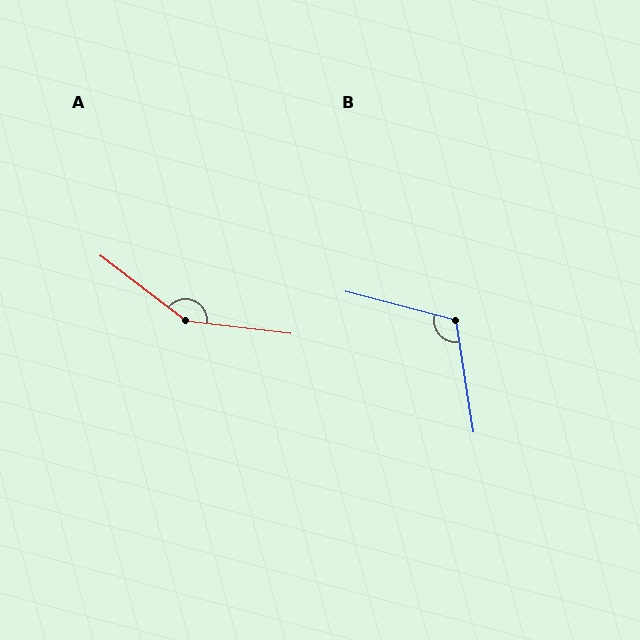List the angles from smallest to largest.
B (113°), A (149°).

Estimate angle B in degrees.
Approximately 113 degrees.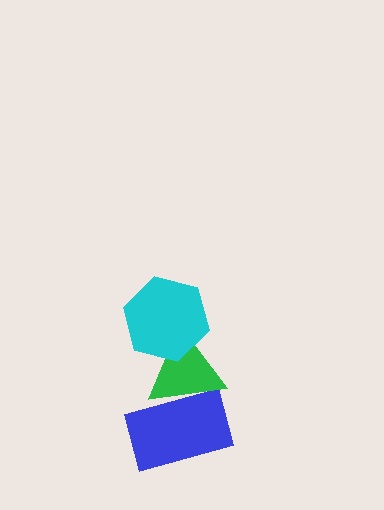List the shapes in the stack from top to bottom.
From top to bottom: the cyan hexagon, the green triangle, the blue rectangle.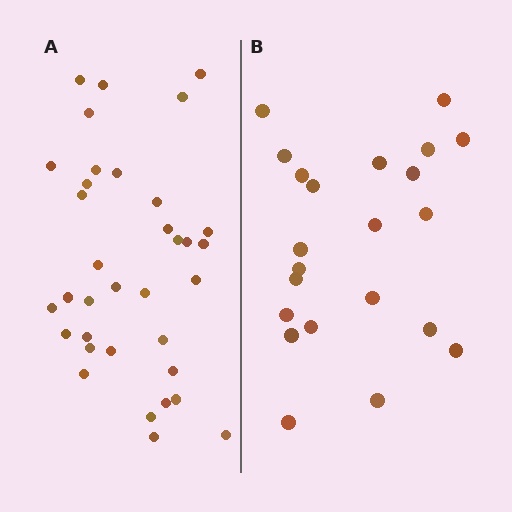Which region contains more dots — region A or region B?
Region A (the left region) has more dots.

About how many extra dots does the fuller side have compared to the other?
Region A has approximately 15 more dots than region B.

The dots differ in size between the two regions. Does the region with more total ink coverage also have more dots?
No. Region B has more total ink coverage because its dots are larger, but region A actually contains more individual dots. Total area can be misleading — the number of items is what matters here.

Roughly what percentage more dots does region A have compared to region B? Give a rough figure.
About 60% more.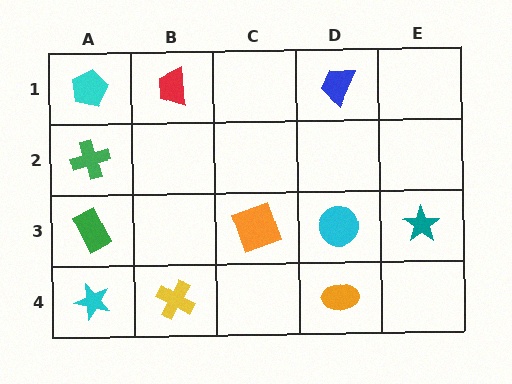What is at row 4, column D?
An orange ellipse.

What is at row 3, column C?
An orange square.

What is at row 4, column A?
A cyan star.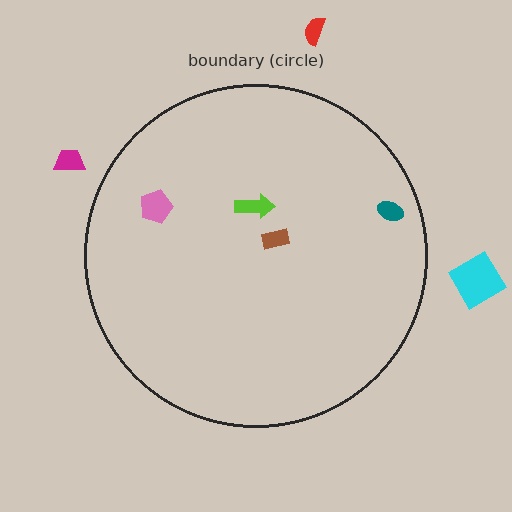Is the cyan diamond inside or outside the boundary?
Outside.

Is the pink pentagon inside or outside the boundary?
Inside.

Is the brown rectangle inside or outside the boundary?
Inside.